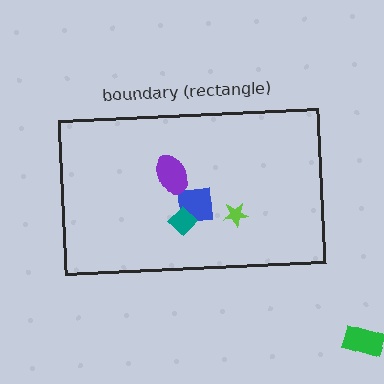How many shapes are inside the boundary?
4 inside, 1 outside.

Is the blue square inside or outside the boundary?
Inside.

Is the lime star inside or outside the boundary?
Inside.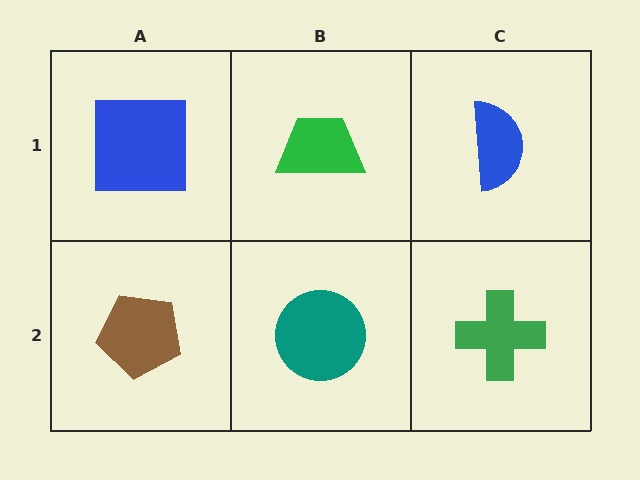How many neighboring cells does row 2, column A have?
2.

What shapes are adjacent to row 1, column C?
A green cross (row 2, column C), a green trapezoid (row 1, column B).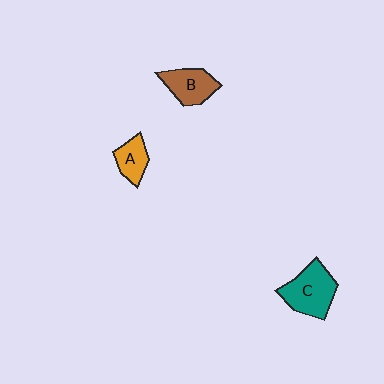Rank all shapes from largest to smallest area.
From largest to smallest: C (teal), B (brown), A (orange).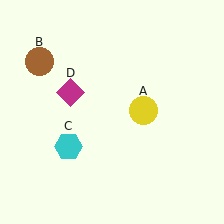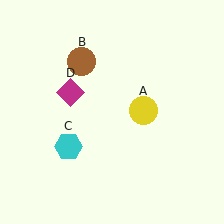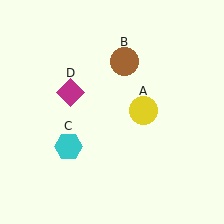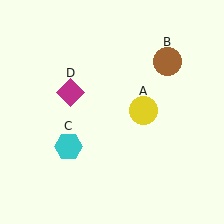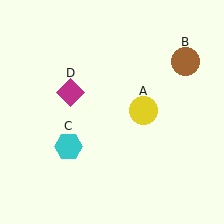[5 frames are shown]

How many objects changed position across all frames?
1 object changed position: brown circle (object B).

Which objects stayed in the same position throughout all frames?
Yellow circle (object A) and cyan hexagon (object C) and magenta diamond (object D) remained stationary.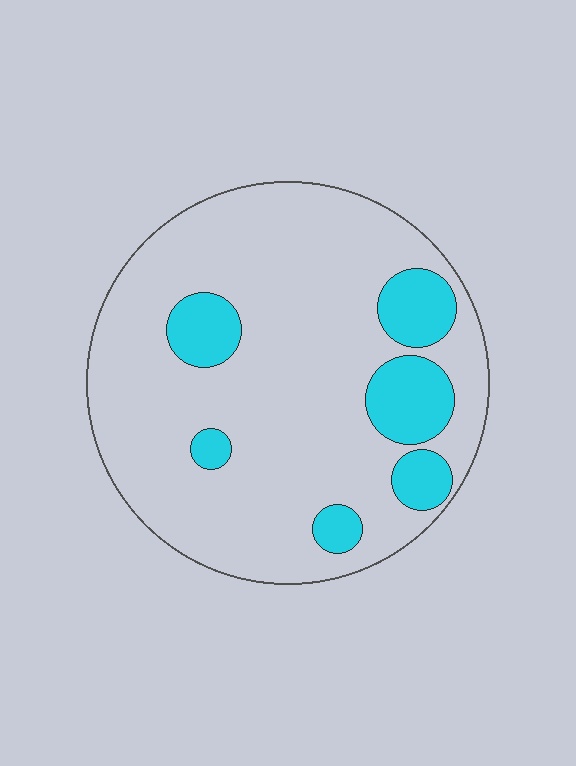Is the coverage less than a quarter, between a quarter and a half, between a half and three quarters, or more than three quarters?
Less than a quarter.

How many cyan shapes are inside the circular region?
6.